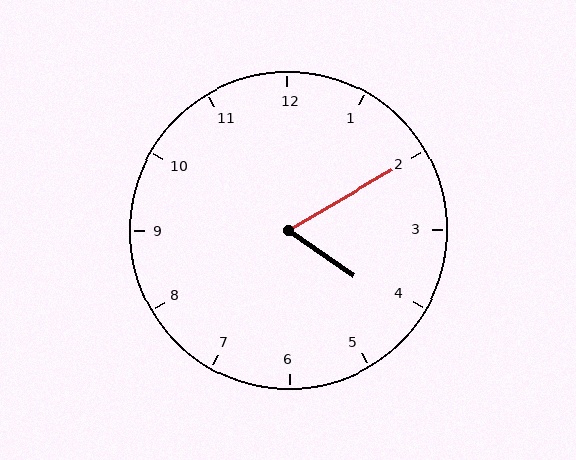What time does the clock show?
4:10.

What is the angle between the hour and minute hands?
Approximately 65 degrees.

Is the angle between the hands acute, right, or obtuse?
It is acute.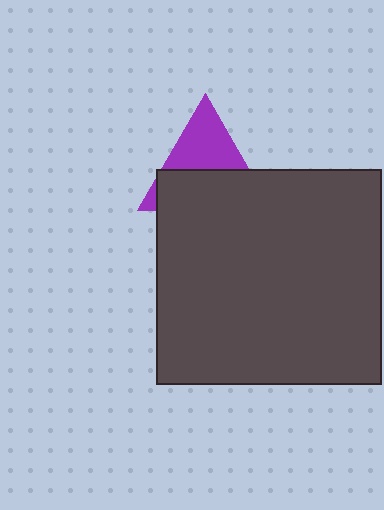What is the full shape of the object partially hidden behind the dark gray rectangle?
The partially hidden object is a purple triangle.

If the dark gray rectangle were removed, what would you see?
You would see the complete purple triangle.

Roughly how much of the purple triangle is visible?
About half of it is visible (roughly 46%).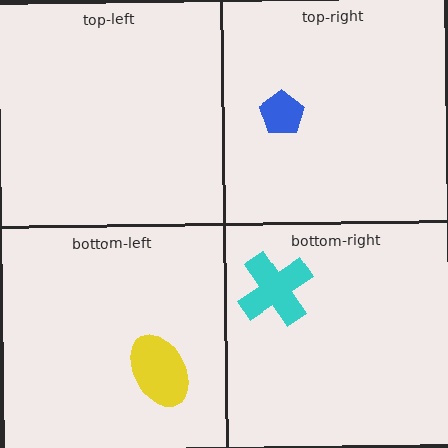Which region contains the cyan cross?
The bottom-right region.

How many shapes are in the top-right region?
1.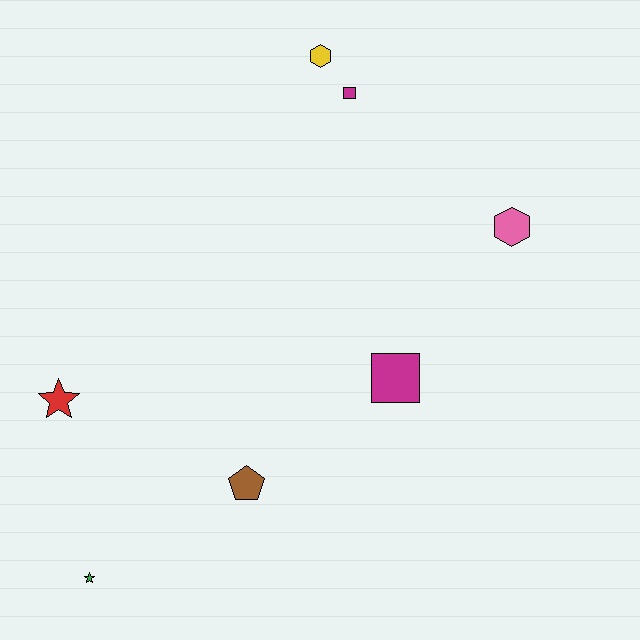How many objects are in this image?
There are 7 objects.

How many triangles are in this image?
There are no triangles.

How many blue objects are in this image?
There are no blue objects.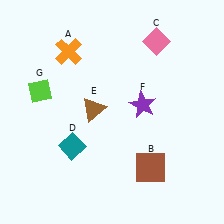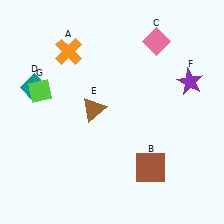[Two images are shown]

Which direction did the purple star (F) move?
The purple star (F) moved right.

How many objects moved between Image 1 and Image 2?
2 objects moved between the two images.